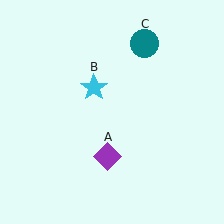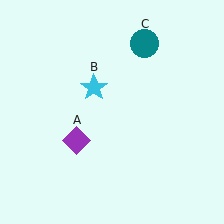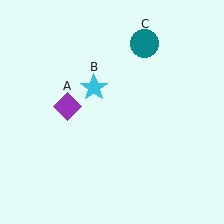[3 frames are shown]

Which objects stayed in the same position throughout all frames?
Cyan star (object B) and teal circle (object C) remained stationary.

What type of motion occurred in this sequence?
The purple diamond (object A) rotated clockwise around the center of the scene.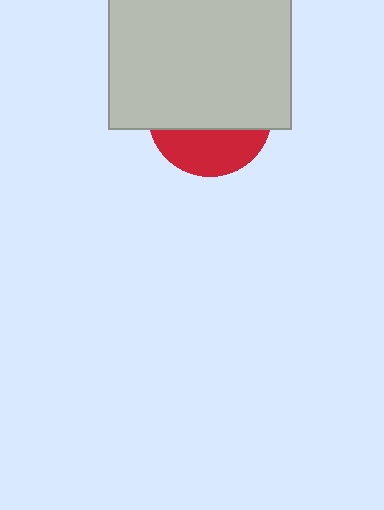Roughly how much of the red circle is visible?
A small part of it is visible (roughly 35%).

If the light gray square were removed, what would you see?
You would see the complete red circle.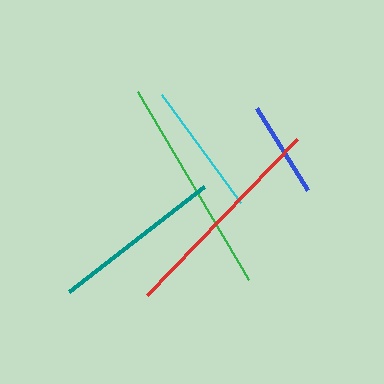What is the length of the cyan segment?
The cyan segment is approximately 134 pixels long.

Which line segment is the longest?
The green line is the longest at approximately 218 pixels.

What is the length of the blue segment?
The blue segment is approximately 97 pixels long.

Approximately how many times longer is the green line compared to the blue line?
The green line is approximately 2.3 times the length of the blue line.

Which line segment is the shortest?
The blue line is the shortest at approximately 97 pixels.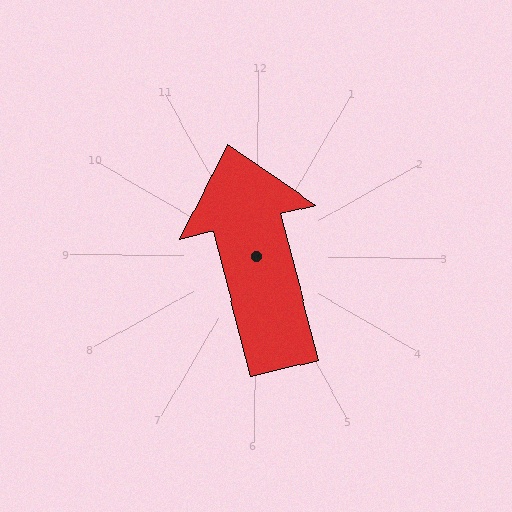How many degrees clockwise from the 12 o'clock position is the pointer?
Approximately 345 degrees.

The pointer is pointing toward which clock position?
Roughly 12 o'clock.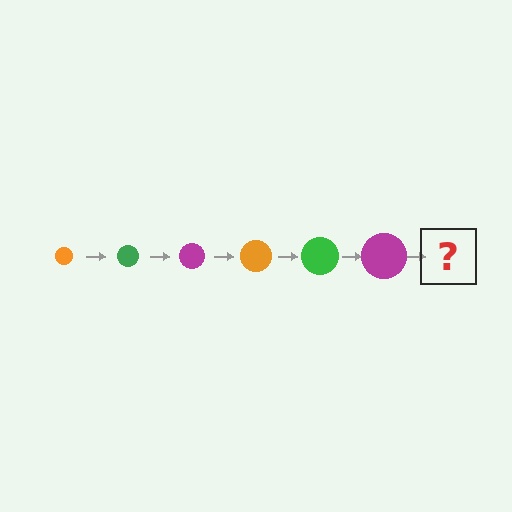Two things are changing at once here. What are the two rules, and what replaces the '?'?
The two rules are that the circle grows larger each step and the color cycles through orange, green, and magenta. The '?' should be an orange circle, larger than the previous one.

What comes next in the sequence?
The next element should be an orange circle, larger than the previous one.